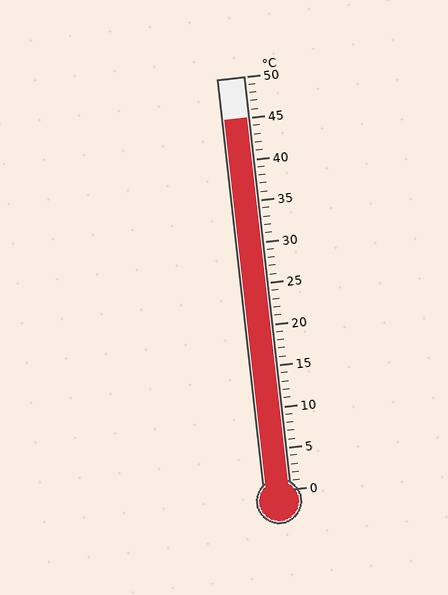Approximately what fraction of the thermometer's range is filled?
The thermometer is filled to approximately 90% of its range.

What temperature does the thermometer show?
The thermometer shows approximately 45°C.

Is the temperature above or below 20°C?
The temperature is above 20°C.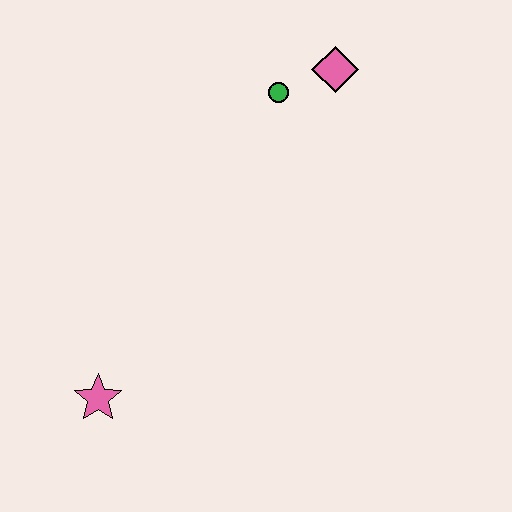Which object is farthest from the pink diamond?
The pink star is farthest from the pink diamond.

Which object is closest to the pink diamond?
The green circle is closest to the pink diamond.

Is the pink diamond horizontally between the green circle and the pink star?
No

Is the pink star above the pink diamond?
No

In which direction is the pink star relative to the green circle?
The pink star is below the green circle.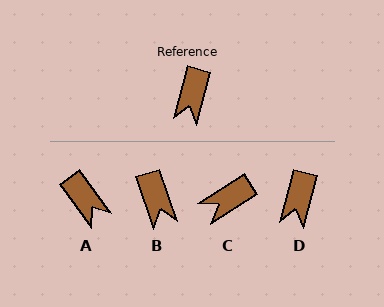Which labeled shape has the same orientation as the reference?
D.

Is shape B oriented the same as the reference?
No, it is off by about 34 degrees.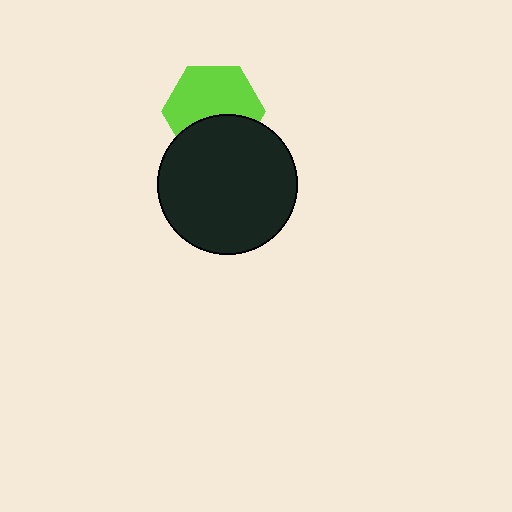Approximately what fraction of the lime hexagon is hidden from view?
Roughly 37% of the lime hexagon is hidden behind the black circle.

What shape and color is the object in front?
The object in front is a black circle.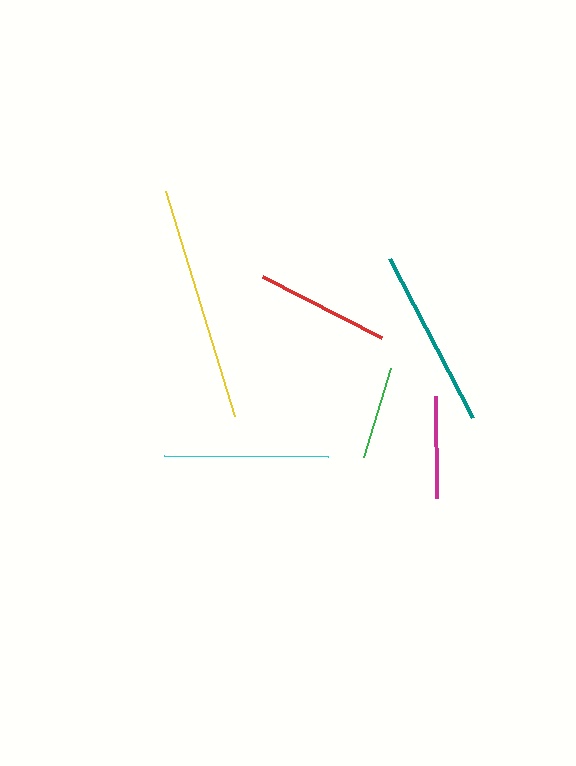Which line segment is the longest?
The yellow line is the longest at approximately 235 pixels.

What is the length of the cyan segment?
The cyan segment is approximately 164 pixels long.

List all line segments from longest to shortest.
From longest to shortest: yellow, teal, cyan, red, magenta, green.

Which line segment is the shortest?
The green line is the shortest at approximately 93 pixels.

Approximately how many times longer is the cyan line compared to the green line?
The cyan line is approximately 1.8 times the length of the green line.